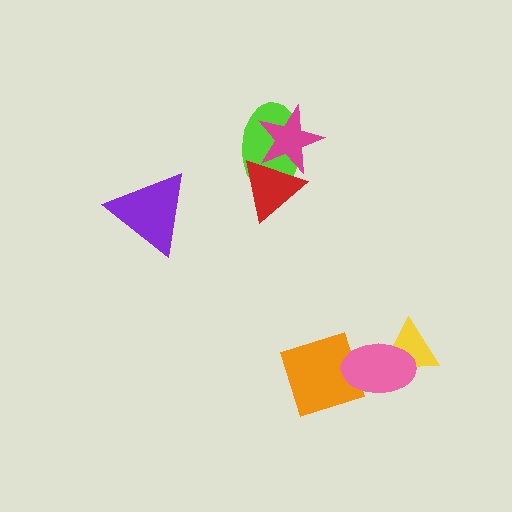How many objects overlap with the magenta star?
2 objects overlap with the magenta star.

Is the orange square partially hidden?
Yes, it is partially covered by another shape.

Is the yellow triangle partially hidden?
Yes, it is partially covered by another shape.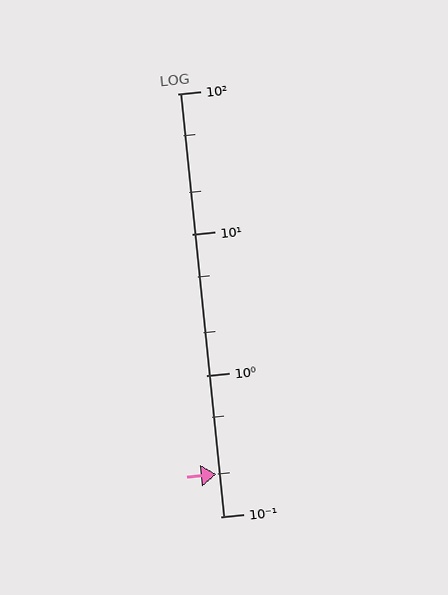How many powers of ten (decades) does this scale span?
The scale spans 3 decades, from 0.1 to 100.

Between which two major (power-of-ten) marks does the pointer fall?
The pointer is between 0.1 and 1.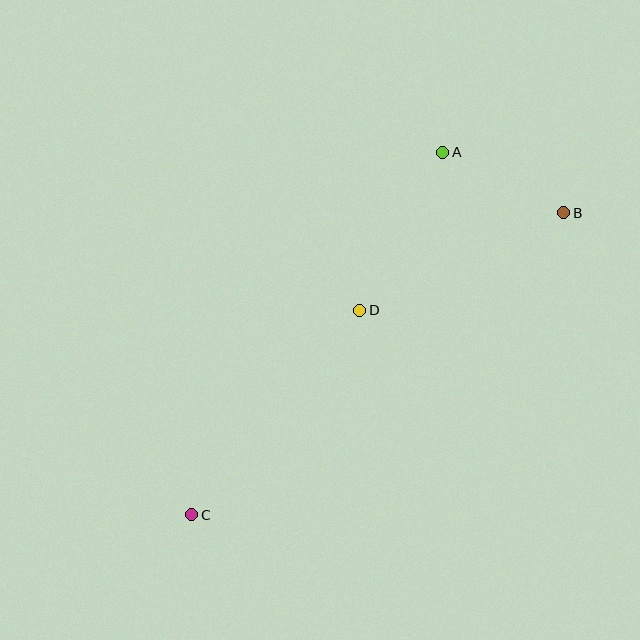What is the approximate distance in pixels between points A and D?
The distance between A and D is approximately 179 pixels.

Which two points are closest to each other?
Points A and B are closest to each other.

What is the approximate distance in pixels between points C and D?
The distance between C and D is approximately 265 pixels.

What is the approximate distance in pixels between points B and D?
The distance between B and D is approximately 226 pixels.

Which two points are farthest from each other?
Points B and C are farthest from each other.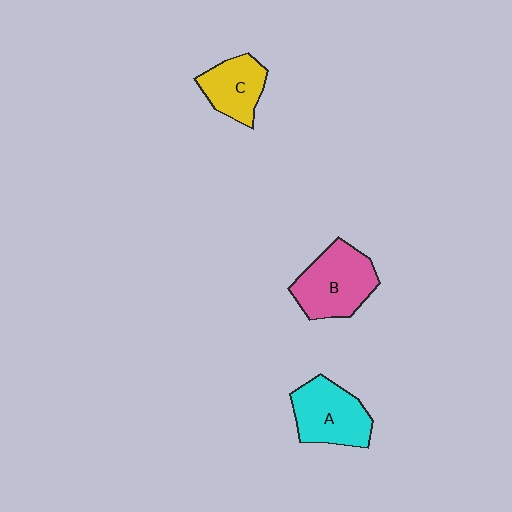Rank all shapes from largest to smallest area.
From largest to smallest: B (pink), A (cyan), C (yellow).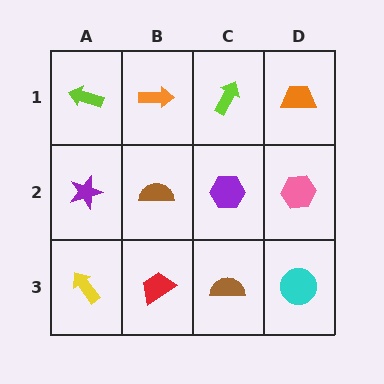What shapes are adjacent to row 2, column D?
An orange trapezoid (row 1, column D), a cyan circle (row 3, column D), a purple hexagon (row 2, column C).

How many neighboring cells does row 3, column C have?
3.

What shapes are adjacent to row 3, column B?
A brown semicircle (row 2, column B), a yellow arrow (row 3, column A), a brown semicircle (row 3, column C).